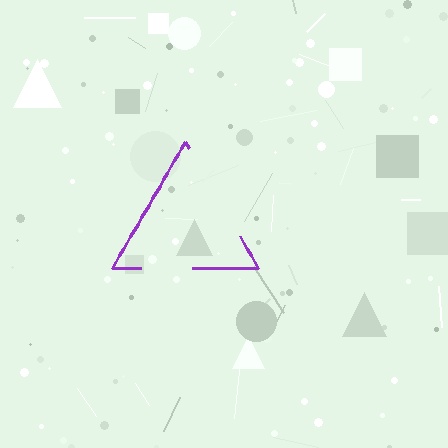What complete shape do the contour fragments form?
The contour fragments form a triangle.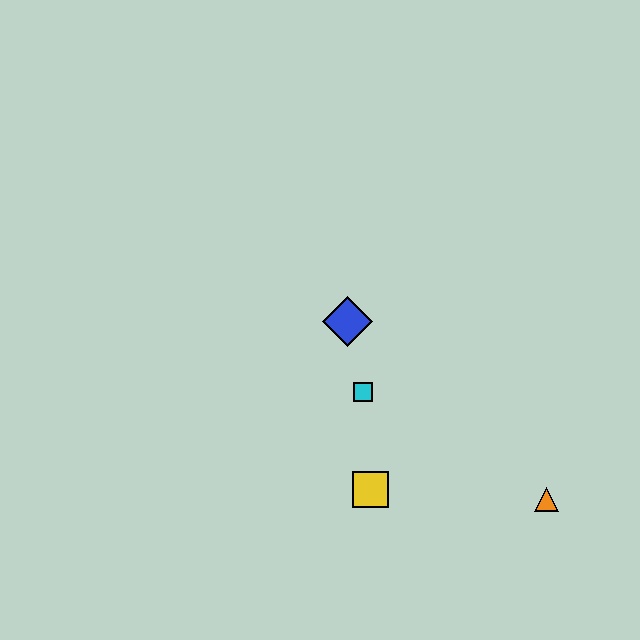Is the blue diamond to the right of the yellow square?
No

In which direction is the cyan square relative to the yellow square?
The cyan square is above the yellow square.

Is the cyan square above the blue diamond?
No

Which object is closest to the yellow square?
The cyan square is closest to the yellow square.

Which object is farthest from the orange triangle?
The blue diamond is farthest from the orange triangle.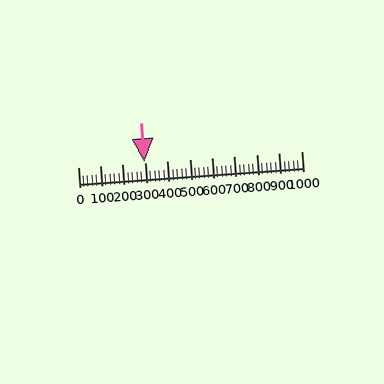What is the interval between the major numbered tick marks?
The major tick marks are spaced 100 units apart.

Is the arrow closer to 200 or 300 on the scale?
The arrow is closer to 300.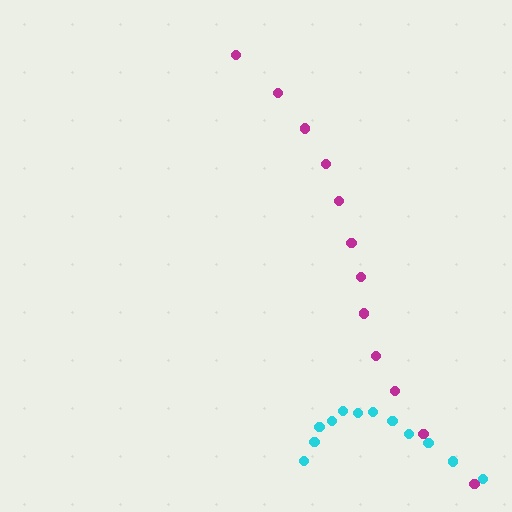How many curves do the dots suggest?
There are 2 distinct paths.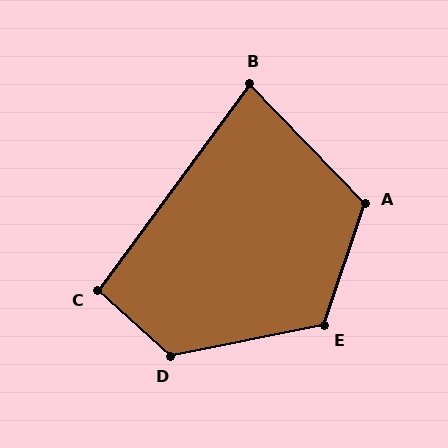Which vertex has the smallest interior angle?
B, at approximately 80 degrees.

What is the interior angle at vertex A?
Approximately 117 degrees (obtuse).